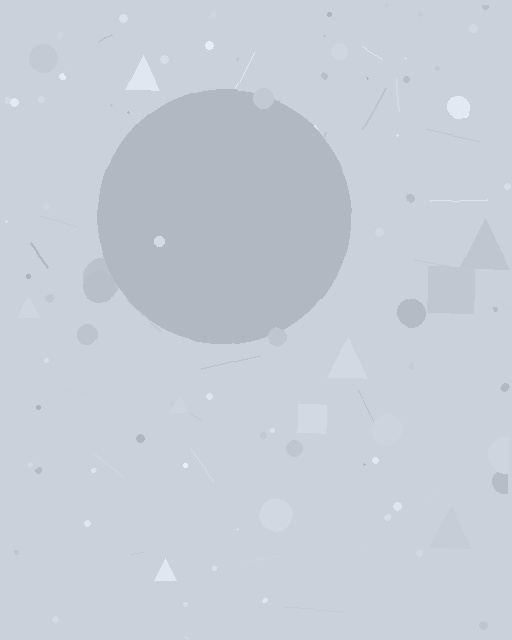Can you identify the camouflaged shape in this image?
The camouflaged shape is a circle.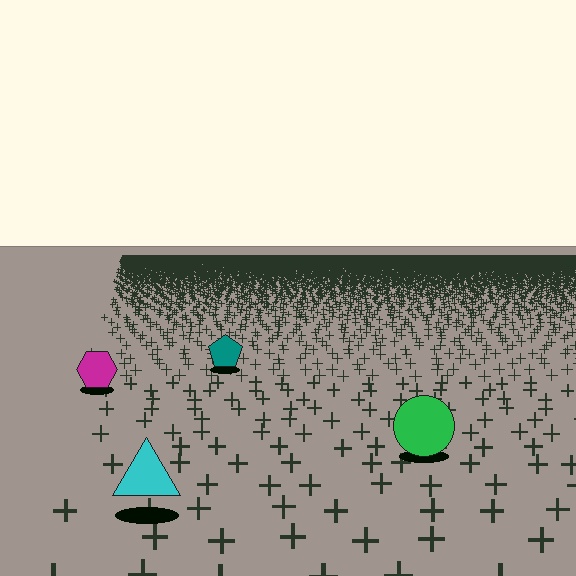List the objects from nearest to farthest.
From nearest to farthest: the cyan triangle, the green circle, the magenta hexagon, the teal pentagon.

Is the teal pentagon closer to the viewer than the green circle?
No. The green circle is closer — you can tell from the texture gradient: the ground texture is coarser near it.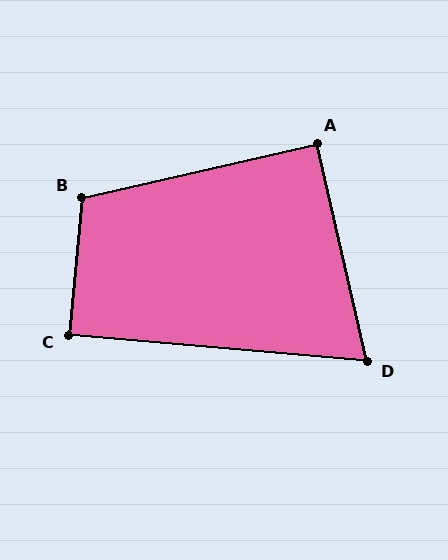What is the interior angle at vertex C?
Approximately 90 degrees (approximately right).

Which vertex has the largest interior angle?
B, at approximately 108 degrees.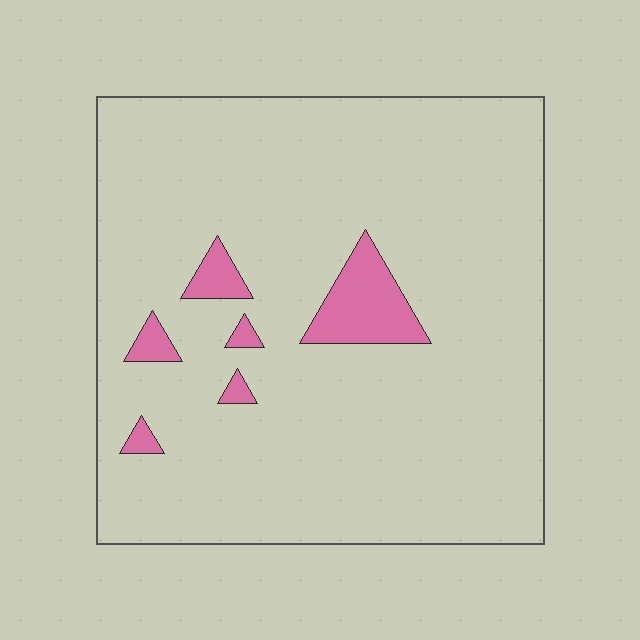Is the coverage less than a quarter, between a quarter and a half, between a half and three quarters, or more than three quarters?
Less than a quarter.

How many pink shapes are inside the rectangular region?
6.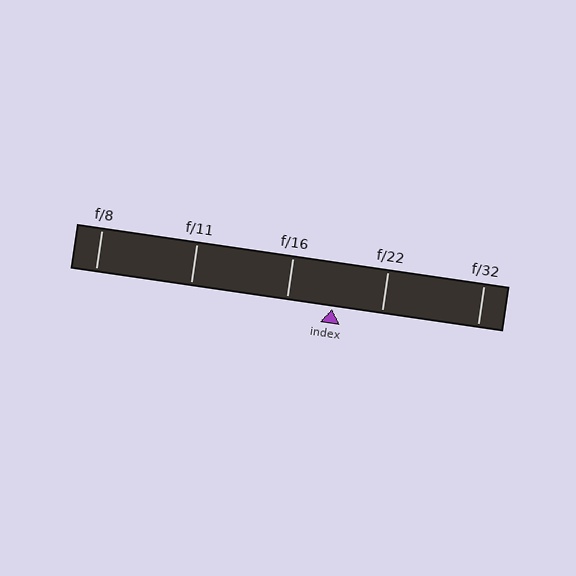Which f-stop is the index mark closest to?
The index mark is closest to f/16.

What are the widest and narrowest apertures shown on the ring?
The widest aperture shown is f/8 and the narrowest is f/32.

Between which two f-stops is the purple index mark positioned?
The index mark is between f/16 and f/22.